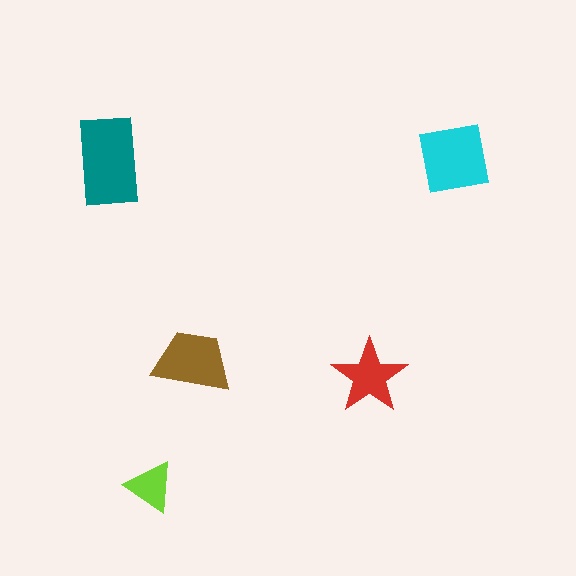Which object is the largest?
The teal rectangle.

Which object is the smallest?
The lime triangle.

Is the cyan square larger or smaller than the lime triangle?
Larger.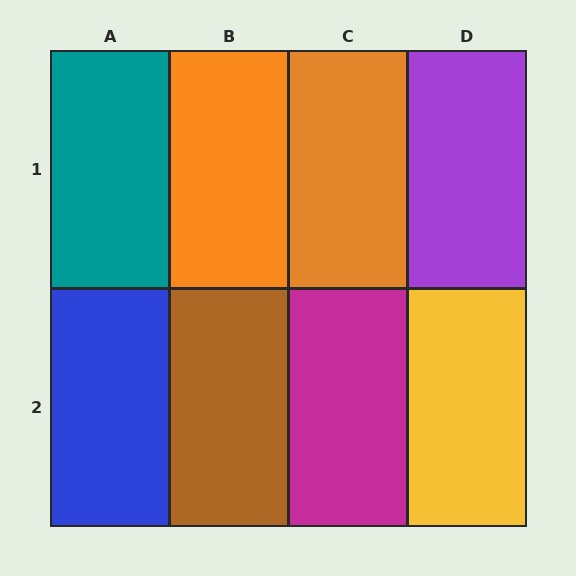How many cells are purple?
1 cell is purple.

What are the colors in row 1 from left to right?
Teal, orange, orange, purple.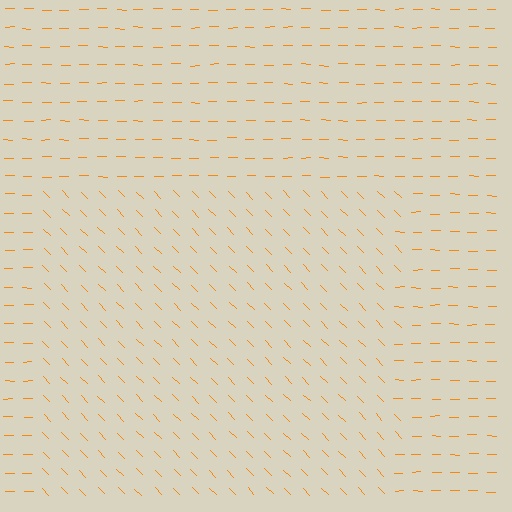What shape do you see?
I see a rectangle.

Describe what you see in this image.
The image is filled with small orange line segments. A rectangle region in the image has lines oriented differently from the surrounding lines, creating a visible texture boundary.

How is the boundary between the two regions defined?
The boundary is defined purely by a change in line orientation (approximately 45 degrees difference). All lines are the same color and thickness.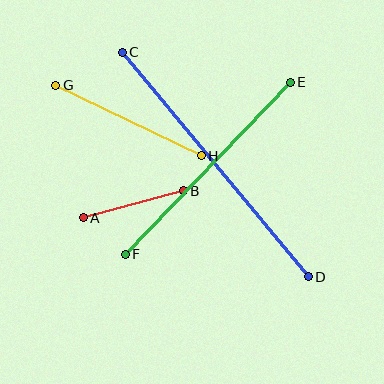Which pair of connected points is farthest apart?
Points C and D are farthest apart.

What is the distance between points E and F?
The distance is approximately 238 pixels.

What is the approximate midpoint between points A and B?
The midpoint is at approximately (133, 204) pixels.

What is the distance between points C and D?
The distance is approximately 292 pixels.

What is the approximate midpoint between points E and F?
The midpoint is at approximately (208, 168) pixels.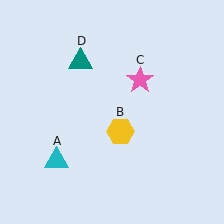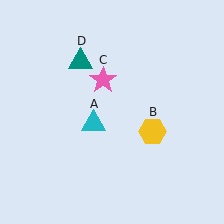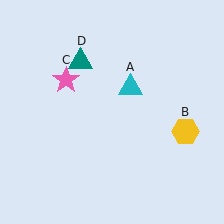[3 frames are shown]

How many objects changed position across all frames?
3 objects changed position: cyan triangle (object A), yellow hexagon (object B), pink star (object C).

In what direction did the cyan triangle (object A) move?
The cyan triangle (object A) moved up and to the right.